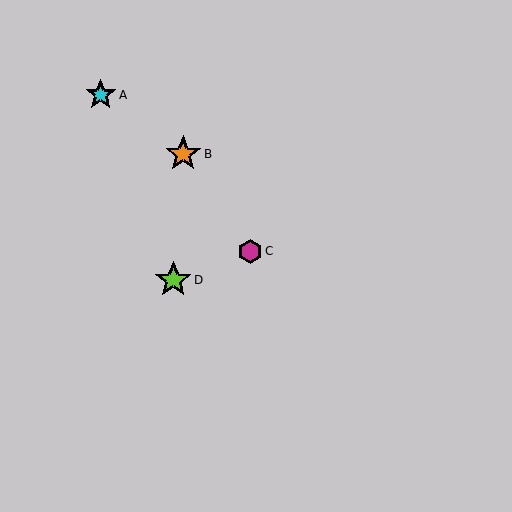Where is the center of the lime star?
The center of the lime star is at (173, 280).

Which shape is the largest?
The lime star (labeled D) is the largest.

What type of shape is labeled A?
Shape A is a cyan star.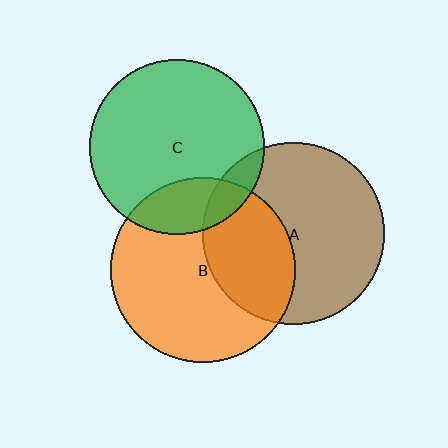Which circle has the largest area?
Circle B (orange).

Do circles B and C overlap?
Yes.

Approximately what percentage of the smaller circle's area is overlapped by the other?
Approximately 20%.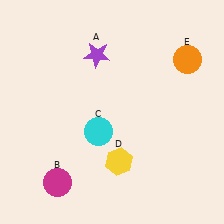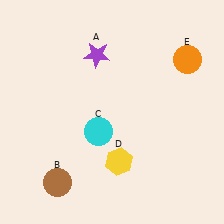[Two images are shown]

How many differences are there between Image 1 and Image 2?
There is 1 difference between the two images.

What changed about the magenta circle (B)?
In Image 1, B is magenta. In Image 2, it changed to brown.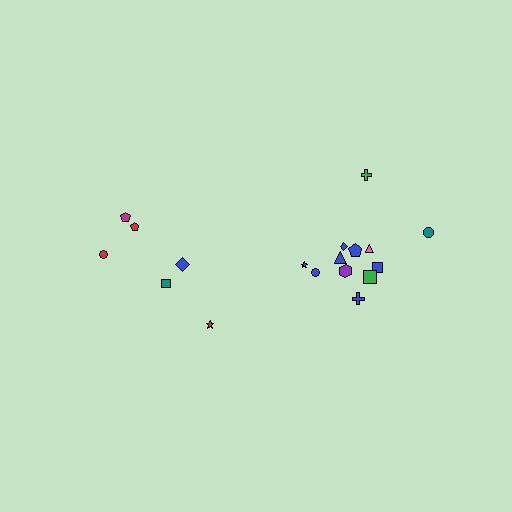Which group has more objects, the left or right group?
The right group.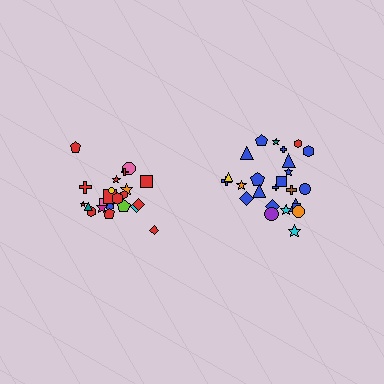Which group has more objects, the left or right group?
The right group.